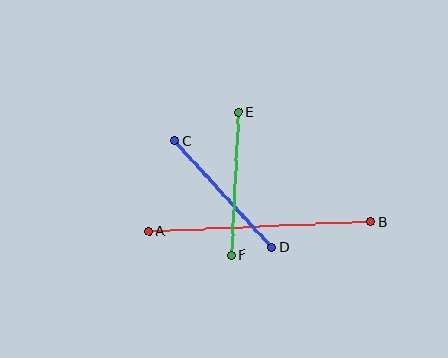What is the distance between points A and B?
The distance is approximately 223 pixels.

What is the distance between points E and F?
The distance is approximately 143 pixels.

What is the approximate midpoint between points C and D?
The midpoint is at approximately (223, 194) pixels.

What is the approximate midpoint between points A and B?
The midpoint is at approximately (260, 226) pixels.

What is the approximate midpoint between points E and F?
The midpoint is at approximately (235, 184) pixels.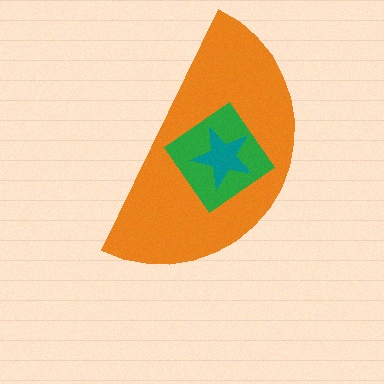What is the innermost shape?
The teal star.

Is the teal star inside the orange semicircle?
Yes.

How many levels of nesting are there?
3.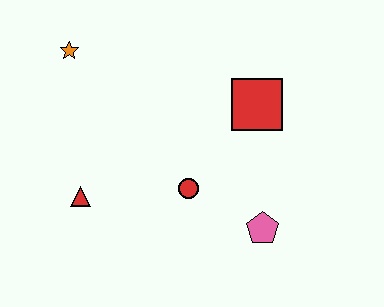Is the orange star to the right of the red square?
No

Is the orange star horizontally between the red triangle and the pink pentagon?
No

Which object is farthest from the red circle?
The orange star is farthest from the red circle.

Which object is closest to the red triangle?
The red circle is closest to the red triangle.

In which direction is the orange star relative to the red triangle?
The orange star is above the red triangle.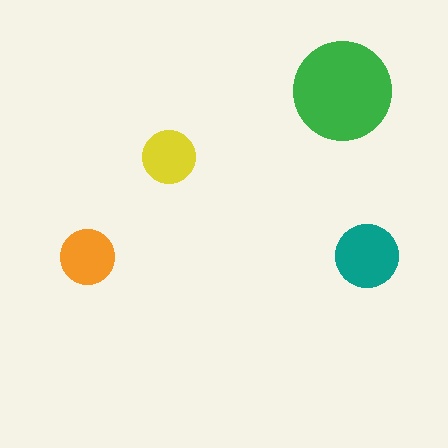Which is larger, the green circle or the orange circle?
The green one.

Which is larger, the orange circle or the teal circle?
The teal one.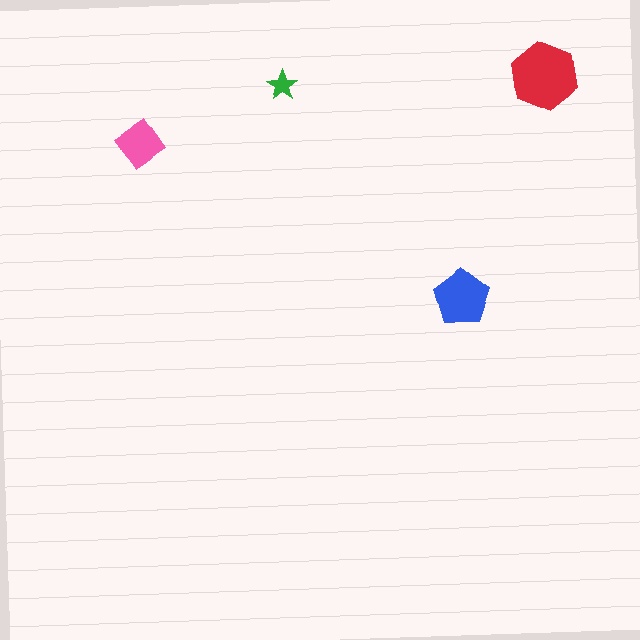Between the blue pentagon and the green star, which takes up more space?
The blue pentagon.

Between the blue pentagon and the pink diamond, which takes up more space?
The blue pentagon.